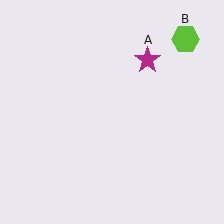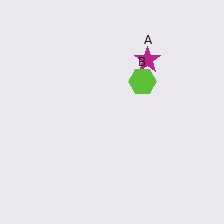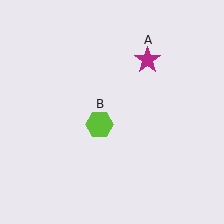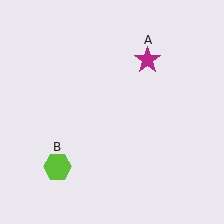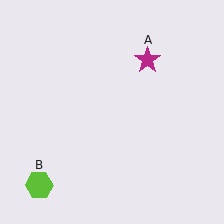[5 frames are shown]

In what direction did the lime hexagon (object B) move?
The lime hexagon (object B) moved down and to the left.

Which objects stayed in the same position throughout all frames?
Magenta star (object A) remained stationary.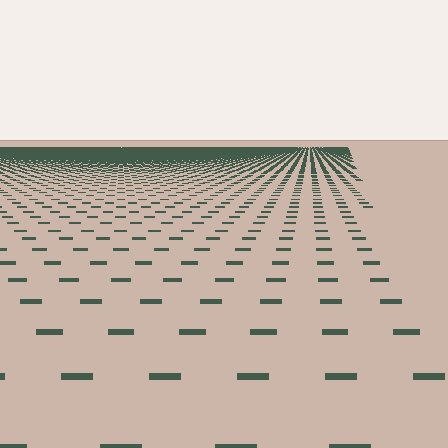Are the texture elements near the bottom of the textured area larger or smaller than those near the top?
Larger. Near the bottom, elements are closer to the viewer and appear at a bigger on-screen size.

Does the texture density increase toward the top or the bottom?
Density increases toward the top.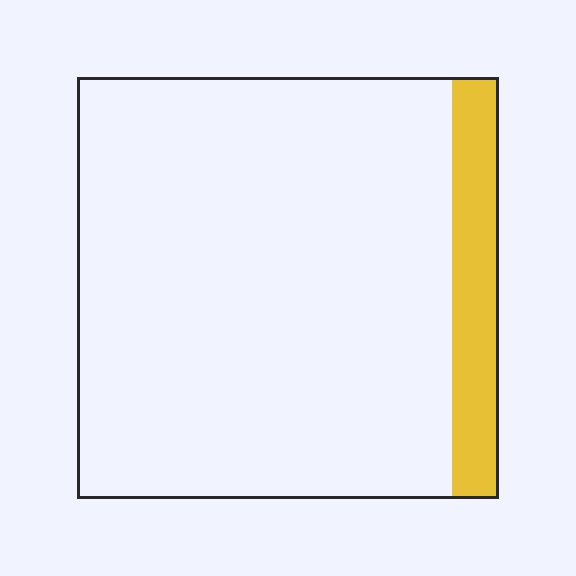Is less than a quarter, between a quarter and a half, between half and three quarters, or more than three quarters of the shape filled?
Less than a quarter.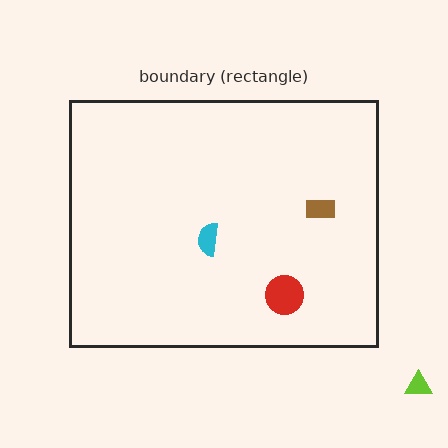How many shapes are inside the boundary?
3 inside, 1 outside.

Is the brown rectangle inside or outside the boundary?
Inside.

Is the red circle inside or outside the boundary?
Inside.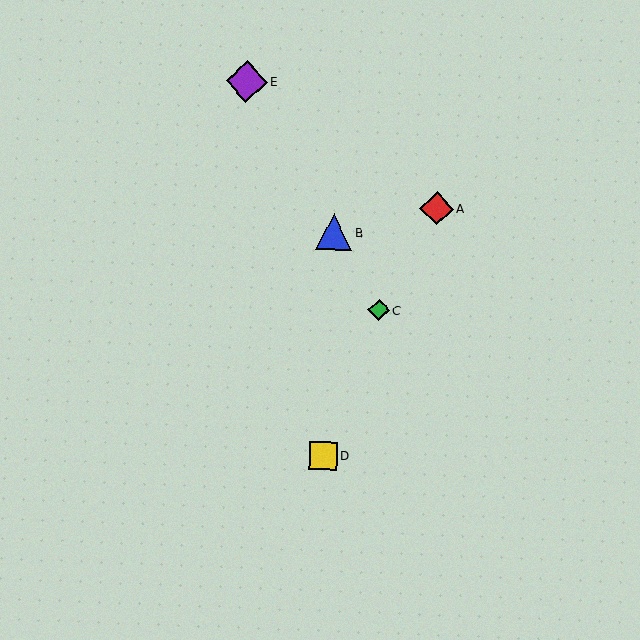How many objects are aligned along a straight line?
3 objects (B, C, E) are aligned along a straight line.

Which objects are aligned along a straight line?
Objects B, C, E are aligned along a straight line.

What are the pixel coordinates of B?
Object B is at (334, 232).